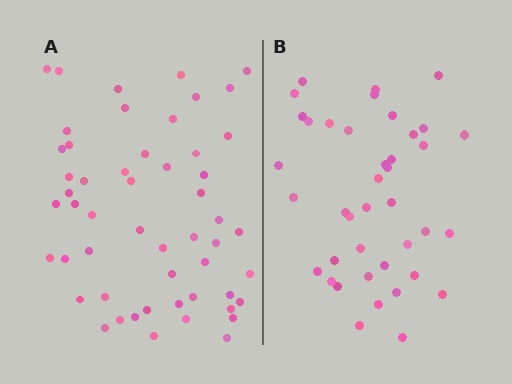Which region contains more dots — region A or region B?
Region A (the left region) has more dots.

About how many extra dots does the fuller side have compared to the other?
Region A has approximately 15 more dots than region B.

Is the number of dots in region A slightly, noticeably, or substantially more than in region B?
Region A has noticeably more, but not dramatically so. The ratio is roughly 1.3 to 1.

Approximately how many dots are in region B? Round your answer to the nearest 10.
About 40 dots.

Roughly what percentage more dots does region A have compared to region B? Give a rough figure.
About 30% more.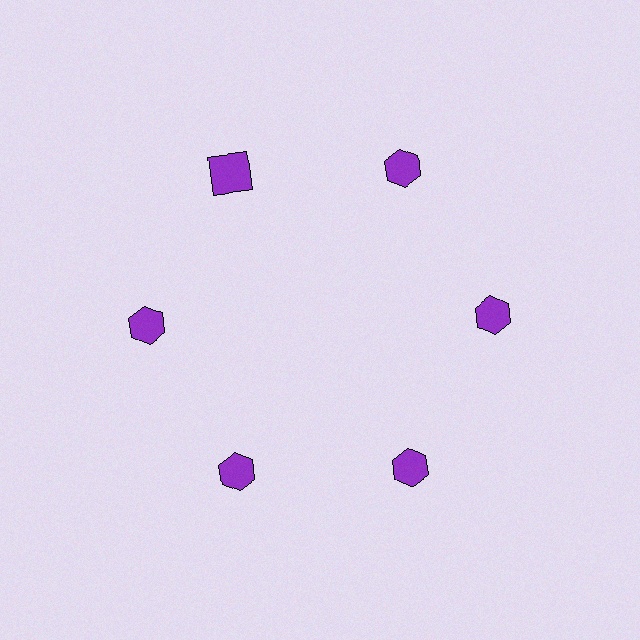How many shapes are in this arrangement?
There are 6 shapes arranged in a ring pattern.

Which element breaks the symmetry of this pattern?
The purple square at roughly the 11 o'clock position breaks the symmetry. All other shapes are purple hexagons.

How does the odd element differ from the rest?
It has a different shape: square instead of hexagon.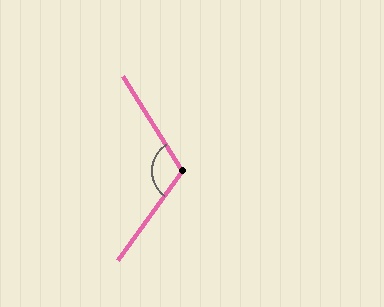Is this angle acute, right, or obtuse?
It is obtuse.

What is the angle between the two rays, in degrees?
Approximately 112 degrees.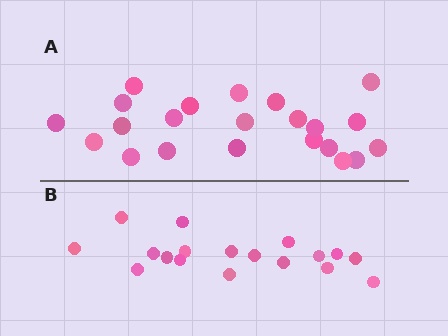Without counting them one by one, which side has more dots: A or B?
Region A (the top region) has more dots.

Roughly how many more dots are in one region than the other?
Region A has about 4 more dots than region B.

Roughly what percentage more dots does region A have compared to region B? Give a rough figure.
About 20% more.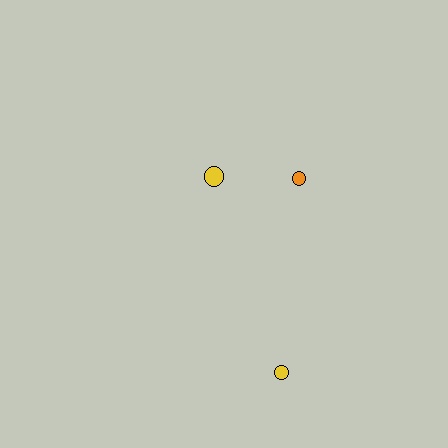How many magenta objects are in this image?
There are no magenta objects.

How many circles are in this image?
There are 3 circles.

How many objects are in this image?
There are 3 objects.